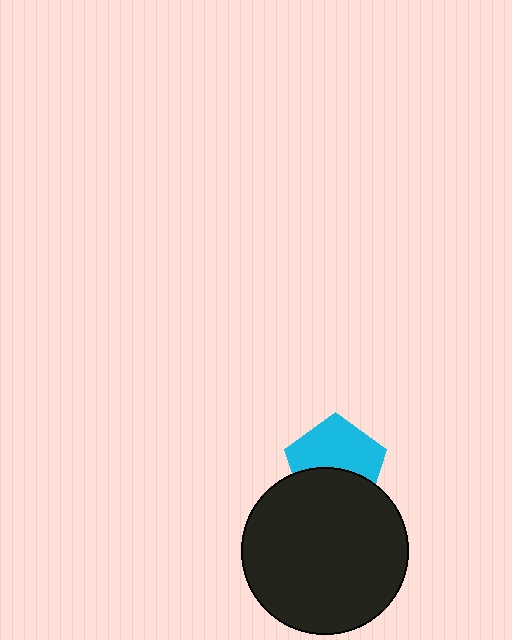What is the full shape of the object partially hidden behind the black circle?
The partially hidden object is a cyan pentagon.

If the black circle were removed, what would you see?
You would see the complete cyan pentagon.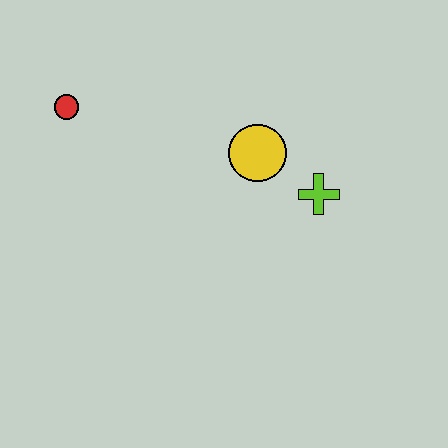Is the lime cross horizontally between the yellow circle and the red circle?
No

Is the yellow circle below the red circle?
Yes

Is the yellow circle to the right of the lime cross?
No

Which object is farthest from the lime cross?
The red circle is farthest from the lime cross.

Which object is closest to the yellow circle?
The lime cross is closest to the yellow circle.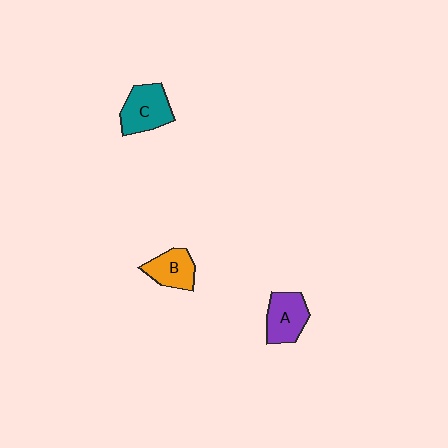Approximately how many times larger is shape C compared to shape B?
Approximately 1.3 times.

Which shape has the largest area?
Shape C (teal).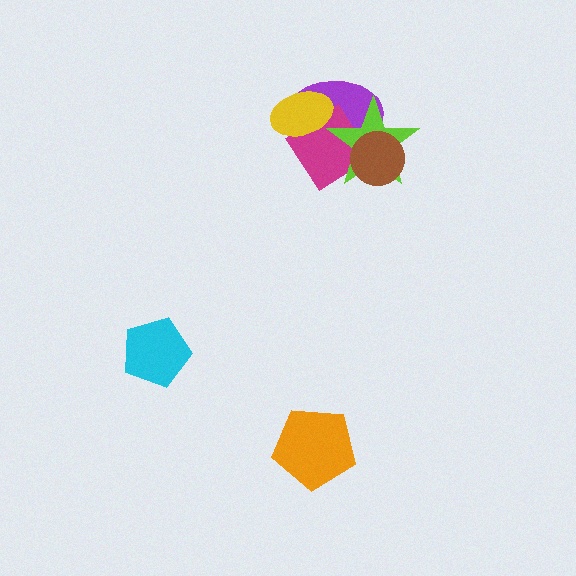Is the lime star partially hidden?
Yes, it is partially covered by another shape.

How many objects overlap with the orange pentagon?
0 objects overlap with the orange pentagon.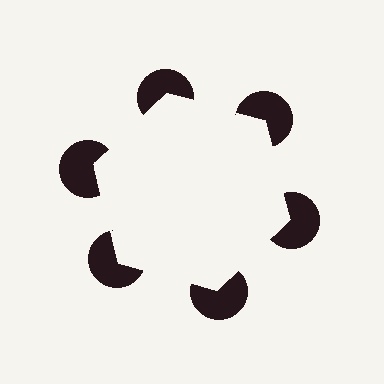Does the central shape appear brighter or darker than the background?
It typically appears slightly brighter than the background, even though no actual brightness change is drawn.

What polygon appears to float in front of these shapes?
An illusory hexagon — its edges are inferred from the aligned wedge cuts in the pac-man discs, not physically drawn.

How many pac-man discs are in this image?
There are 6 — one at each vertex of the illusory hexagon.